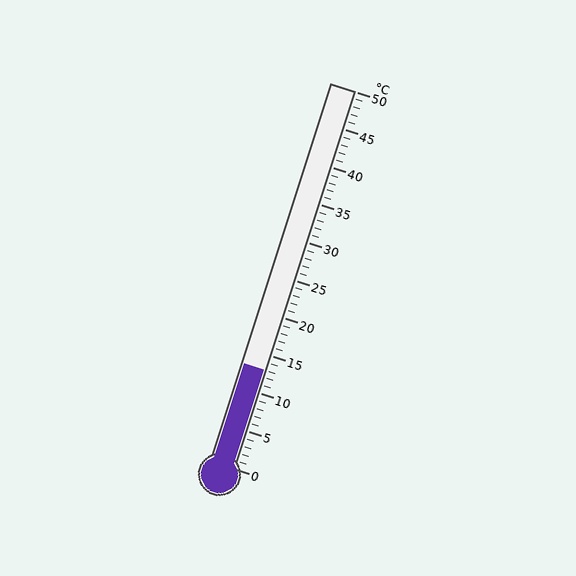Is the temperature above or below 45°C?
The temperature is below 45°C.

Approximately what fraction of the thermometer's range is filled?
The thermometer is filled to approximately 25% of its range.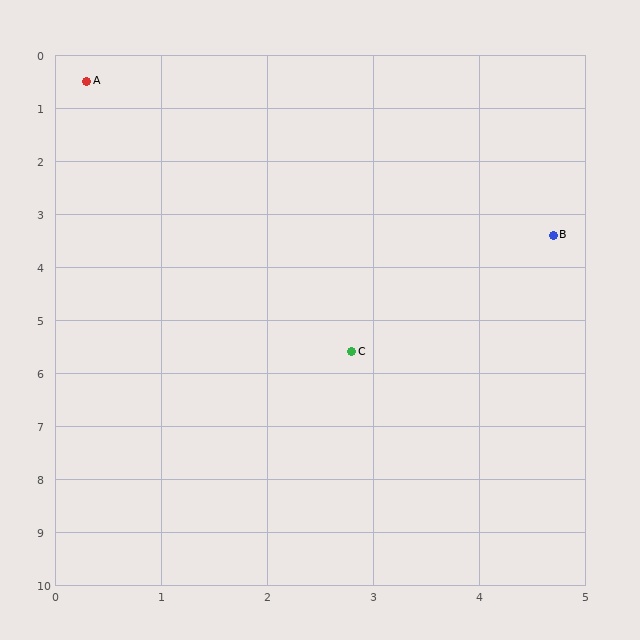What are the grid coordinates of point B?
Point B is at approximately (4.7, 3.4).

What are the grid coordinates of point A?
Point A is at approximately (0.3, 0.5).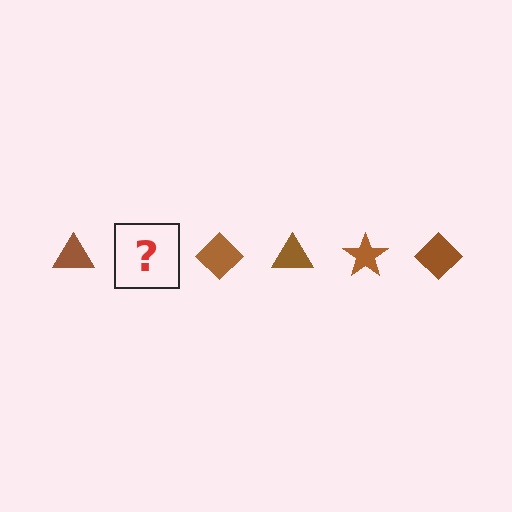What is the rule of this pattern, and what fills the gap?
The rule is that the pattern cycles through triangle, star, diamond shapes in brown. The gap should be filled with a brown star.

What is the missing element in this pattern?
The missing element is a brown star.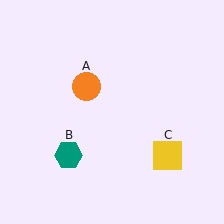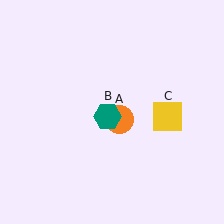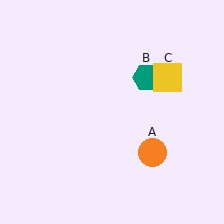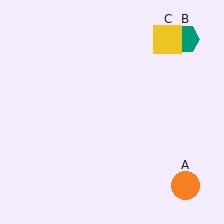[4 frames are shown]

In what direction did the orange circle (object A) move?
The orange circle (object A) moved down and to the right.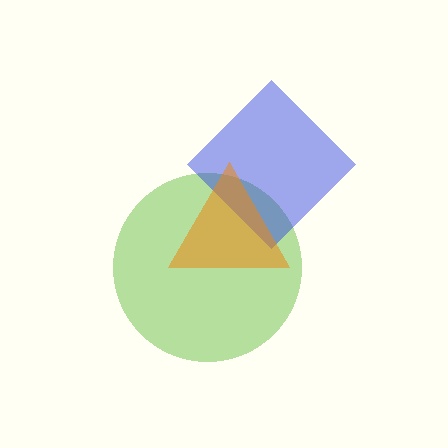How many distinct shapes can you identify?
There are 3 distinct shapes: a lime circle, a blue diamond, an orange triangle.